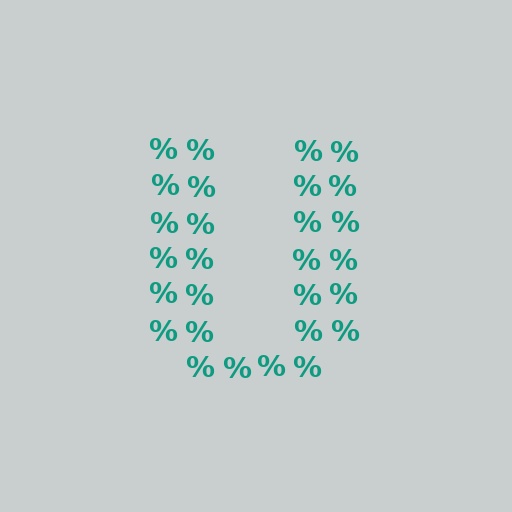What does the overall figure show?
The overall figure shows the letter U.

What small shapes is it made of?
It is made of small percent signs.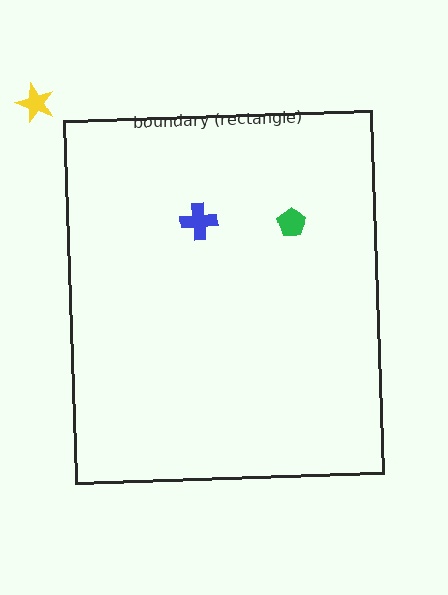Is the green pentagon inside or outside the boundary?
Inside.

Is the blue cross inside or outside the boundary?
Inside.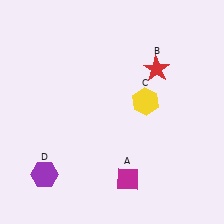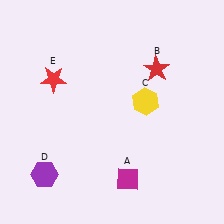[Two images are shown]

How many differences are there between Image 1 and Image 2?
There is 1 difference between the two images.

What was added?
A red star (E) was added in Image 2.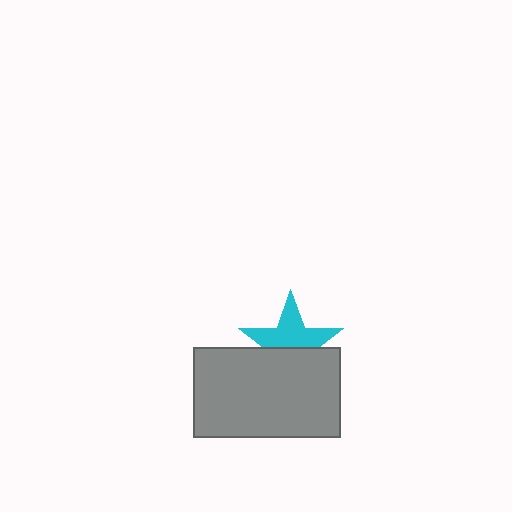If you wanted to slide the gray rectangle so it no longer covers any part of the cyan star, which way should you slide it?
Slide it down — that is the most direct way to separate the two shapes.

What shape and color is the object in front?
The object in front is a gray rectangle.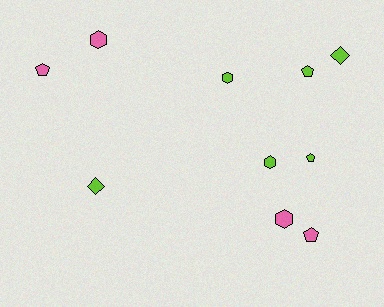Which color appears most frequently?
Lime, with 6 objects.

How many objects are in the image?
There are 10 objects.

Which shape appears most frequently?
Pentagon, with 4 objects.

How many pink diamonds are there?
There are no pink diamonds.